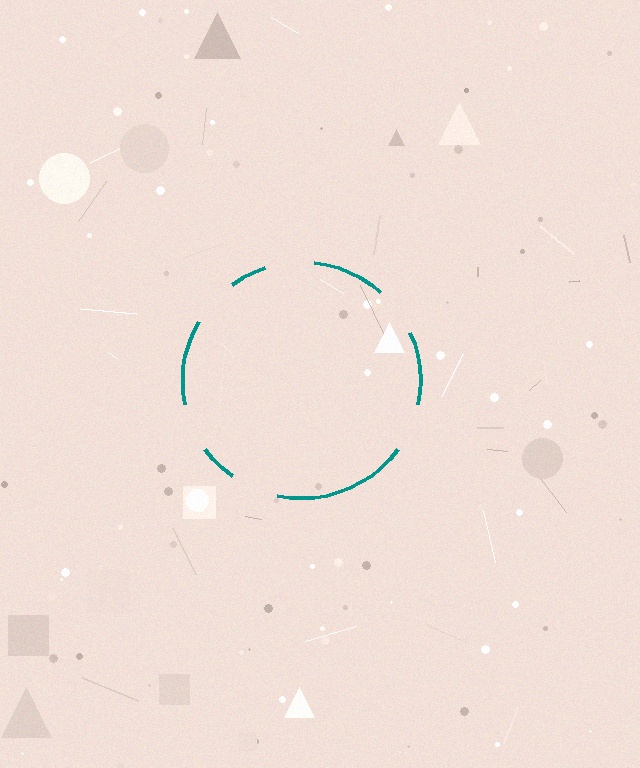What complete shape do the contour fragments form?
The contour fragments form a circle.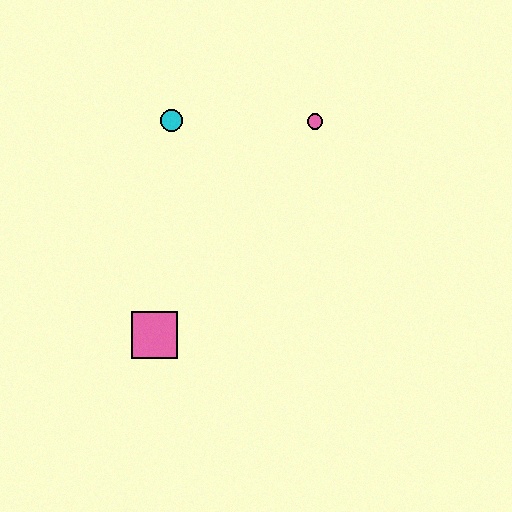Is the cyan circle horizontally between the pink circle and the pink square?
Yes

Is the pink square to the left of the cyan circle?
Yes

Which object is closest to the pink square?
The cyan circle is closest to the pink square.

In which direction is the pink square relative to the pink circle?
The pink square is below the pink circle.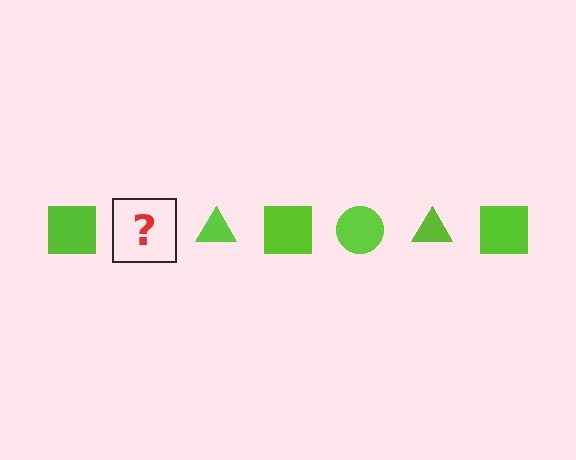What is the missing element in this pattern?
The missing element is a lime circle.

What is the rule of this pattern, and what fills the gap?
The rule is that the pattern cycles through square, circle, triangle shapes in lime. The gap should be filled with a lime circle.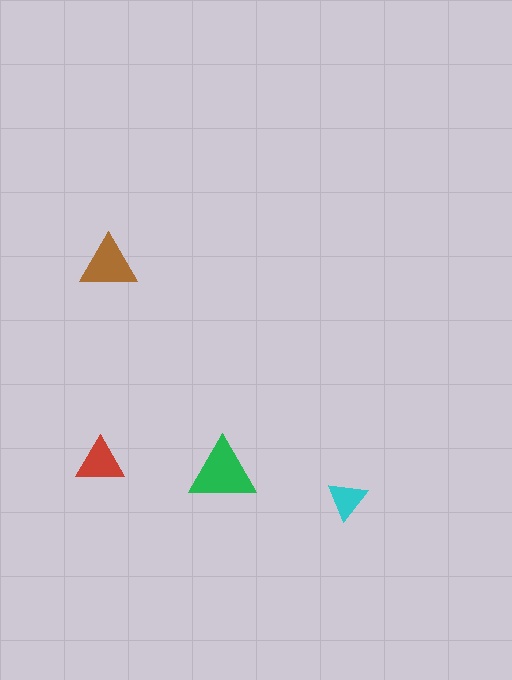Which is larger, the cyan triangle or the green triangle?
The green one.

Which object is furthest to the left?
The red triangle is leftmost.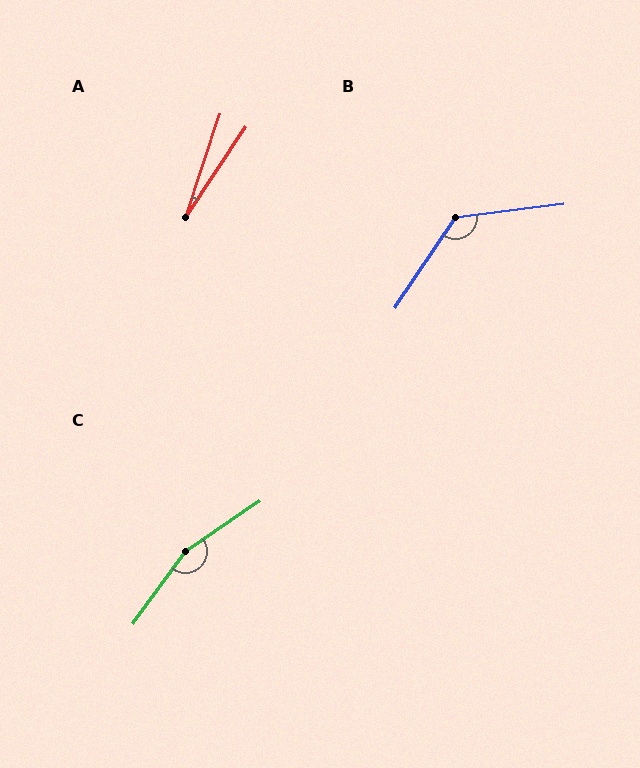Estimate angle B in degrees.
Approximately 131 degrees.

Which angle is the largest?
C, at approximately 160 degrees.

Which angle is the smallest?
A, at approximately 15 degrees.